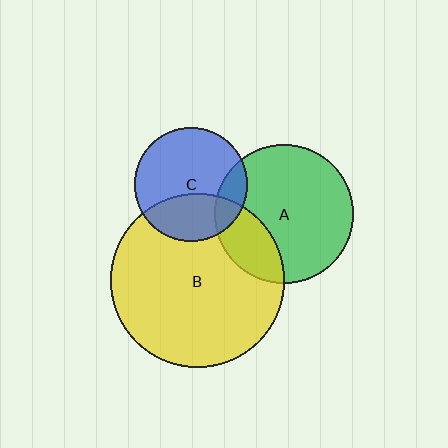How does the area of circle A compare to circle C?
Approximately 1.5 times.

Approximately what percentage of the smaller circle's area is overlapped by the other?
Approximately 25%.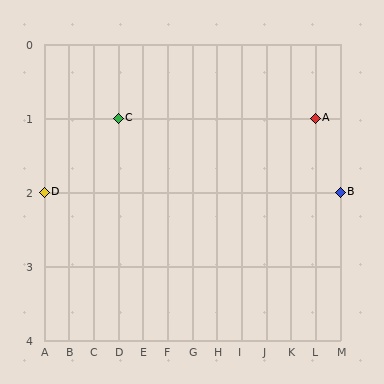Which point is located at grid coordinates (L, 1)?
Point A is at (L, 1).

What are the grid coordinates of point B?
Point B is at grid coordinates (M, 2).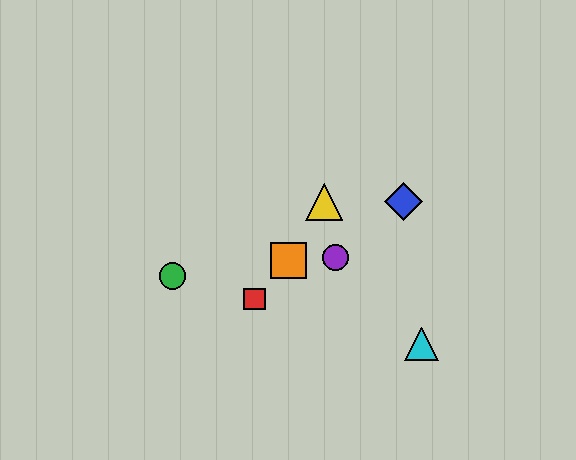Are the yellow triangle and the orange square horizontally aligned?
No, the yellow triangle is at y≈202 and the orange square is at y≈261.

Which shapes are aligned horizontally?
The blue diamond, the yellow triangle are aligned horizontally.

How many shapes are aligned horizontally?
2 shapes (the blue diamond, the yellow triangle) are aligned horizontally.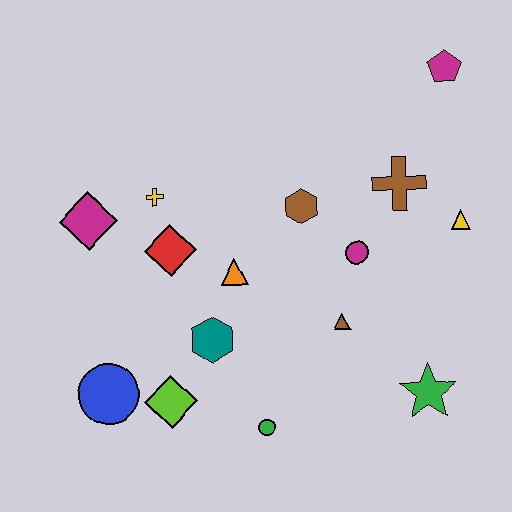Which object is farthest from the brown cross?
The blue circle is farthest from the brown cross.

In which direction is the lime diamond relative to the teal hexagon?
The lime diamond is below the teal hexagon.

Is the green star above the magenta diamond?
No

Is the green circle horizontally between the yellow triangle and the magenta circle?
No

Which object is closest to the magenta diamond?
The yellow cross is closest to the magenta diamond.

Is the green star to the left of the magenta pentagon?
Yes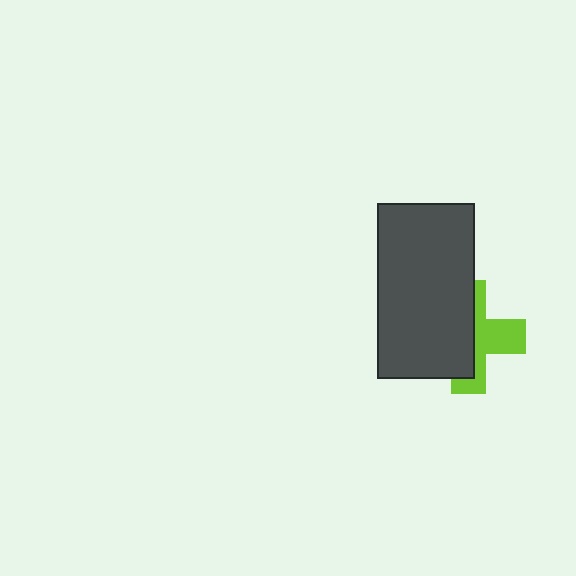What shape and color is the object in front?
The object in front is a dark gray rectangle.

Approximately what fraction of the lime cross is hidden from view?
Roughly 57% of the lime cross is hidden behind the dark gray rectangle.